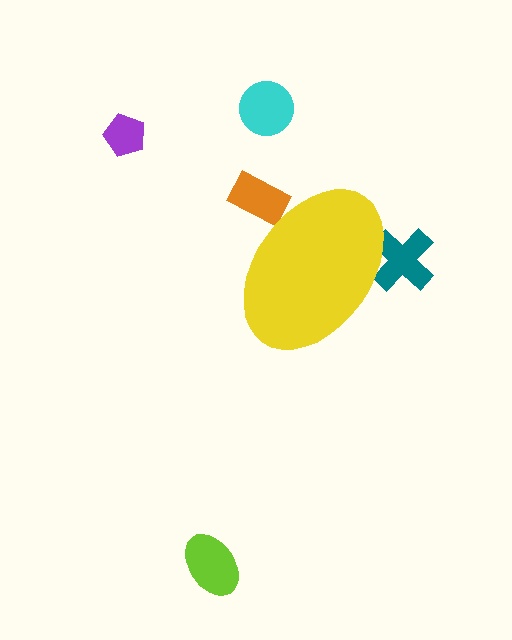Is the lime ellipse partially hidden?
No, the lime ellipse is fully visible.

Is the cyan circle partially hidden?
No, the cyan circle is fully visible.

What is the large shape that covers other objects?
A yellow ellipse.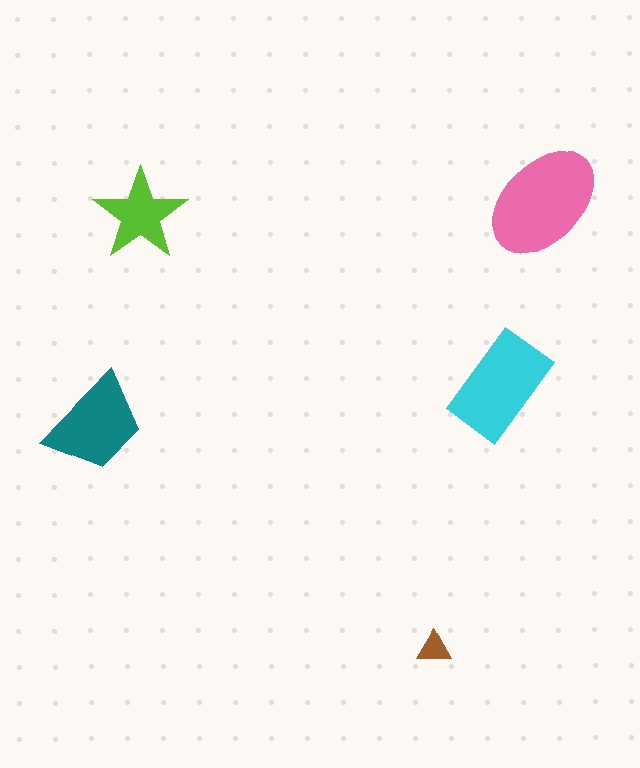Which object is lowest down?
The brown triangle is bottommost.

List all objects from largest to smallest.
The pink ellipse, the cyan rectangle, the teal trapezoid, the lime star, the brown triangle.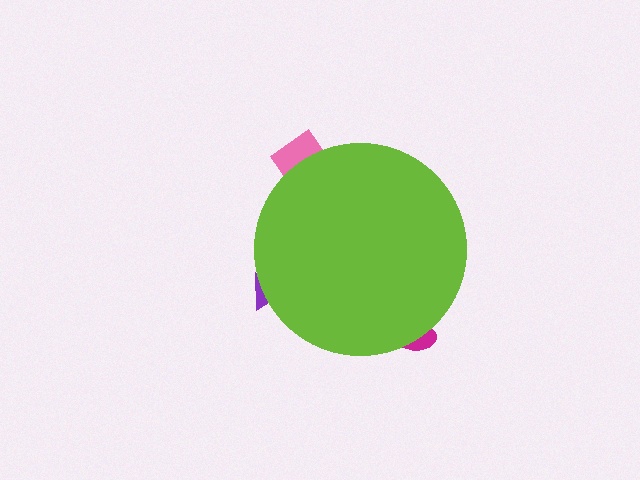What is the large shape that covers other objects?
A lime circle.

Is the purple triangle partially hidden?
Yes, the purple triangle is partially hidden behind the lime circle.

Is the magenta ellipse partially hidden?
Yes, the magenta ellipse is partially hidden behind the lime circle.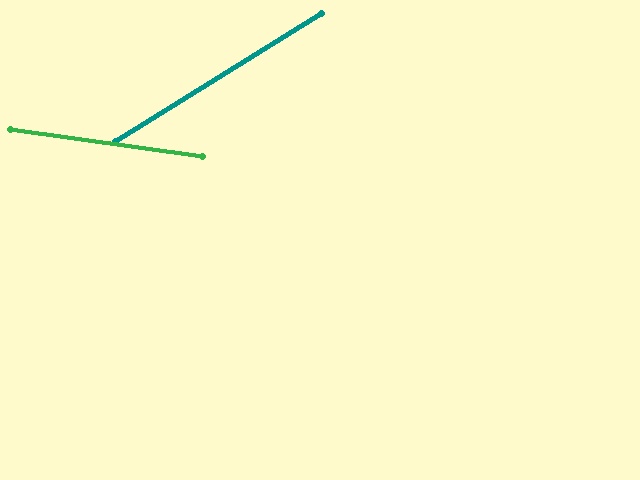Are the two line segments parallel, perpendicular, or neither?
Neither parallel nor perpendicular — they differ by about 40°.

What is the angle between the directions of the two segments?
Approximately 40 degrees.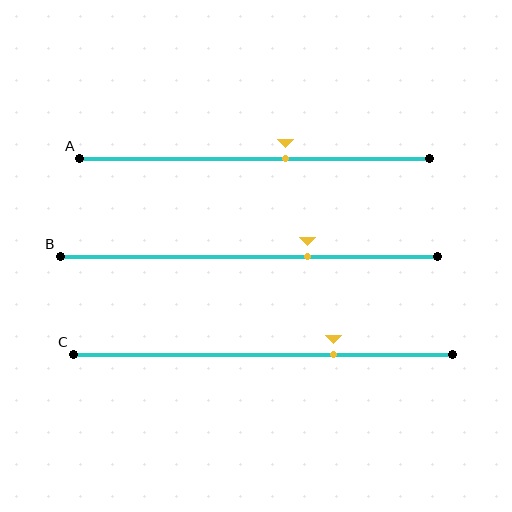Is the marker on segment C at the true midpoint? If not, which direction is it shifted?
No, the marker on segment C is shifted to the right by about 19% of the segment length.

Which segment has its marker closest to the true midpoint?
Segment A has its marker closest to the true midpoint.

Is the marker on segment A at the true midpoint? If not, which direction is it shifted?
No, the marker on segment A is shifted to the right by about 9% of the segment length.